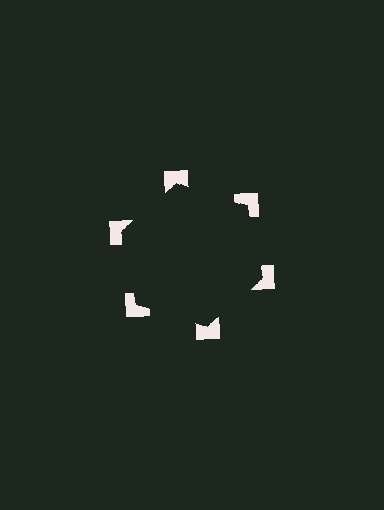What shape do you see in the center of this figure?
An illusory hexagon — its edges are inferred from the aligned wedge cuts in the notched squares, not physically drawn.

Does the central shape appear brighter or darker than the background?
It typically appears slightly darker than the background, even though no actual brightness change is drawn.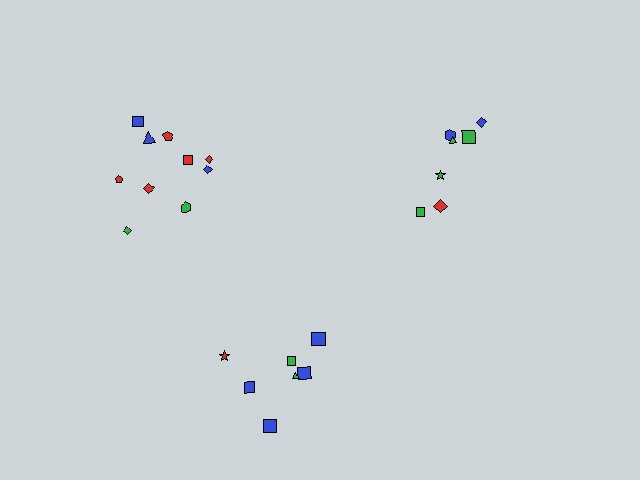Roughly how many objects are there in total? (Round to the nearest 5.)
Roughly 25 objects in total.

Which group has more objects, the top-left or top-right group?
The top-left group.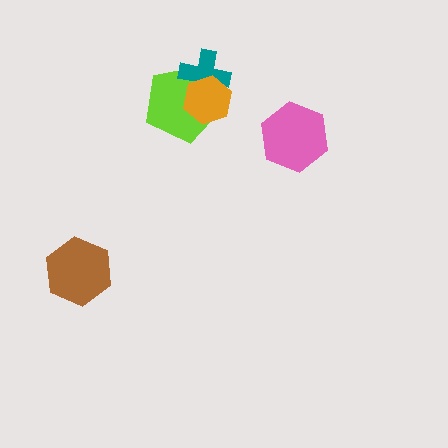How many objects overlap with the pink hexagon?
0 objects overlap with the pink hexagon.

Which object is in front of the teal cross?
The orange hexagon is in front of the teal cross.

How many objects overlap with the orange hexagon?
2 objects overlap with the orange hexagon.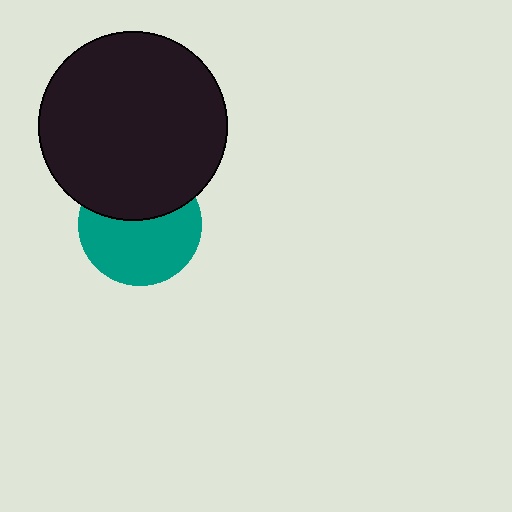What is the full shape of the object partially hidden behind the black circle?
The partially hidden object is a teal circle.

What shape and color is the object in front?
The object in front is a black circle.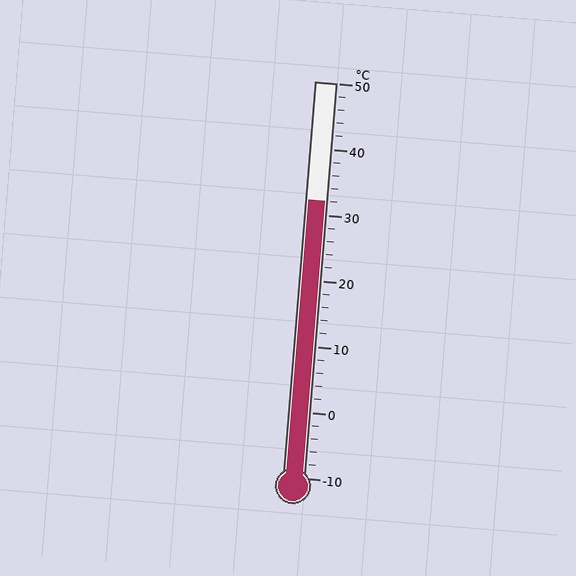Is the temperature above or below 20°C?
The temperature is above 20°C.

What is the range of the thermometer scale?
The thermometer scale ranges from -10°C to 50°C.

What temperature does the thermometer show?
The thermometer shows approximately 32°C.